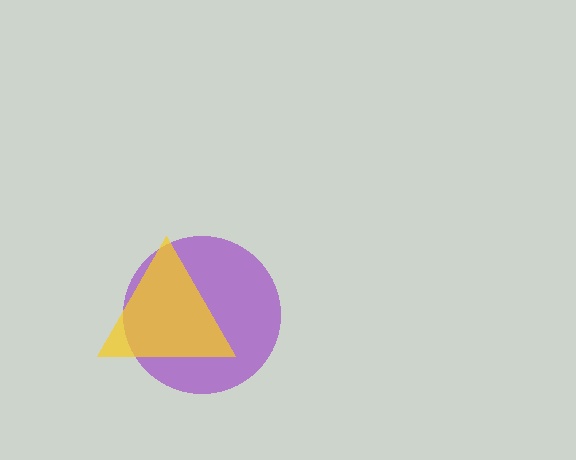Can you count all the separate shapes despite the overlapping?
Yes, there are 2 separate shapes.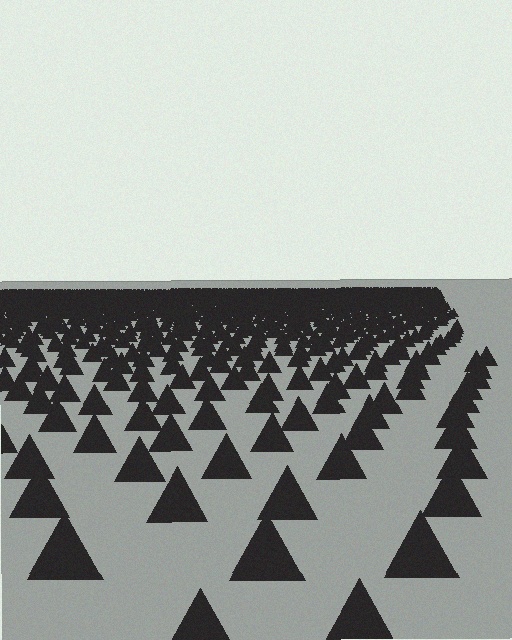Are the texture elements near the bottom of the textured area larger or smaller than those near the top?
Larger. Near the bottom, elements are closer to the viewer and appear at a bigger on-screen size.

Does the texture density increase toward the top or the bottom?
Density increases toward the top.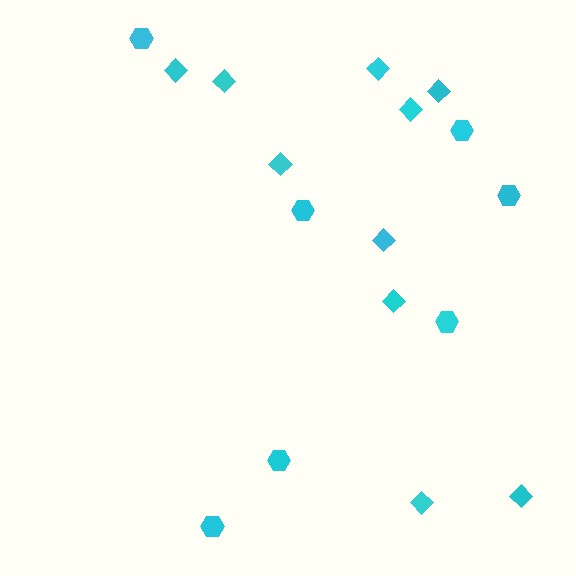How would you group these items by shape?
There are 2 groups: one group of hexagons (7) and one group of diamonds (10).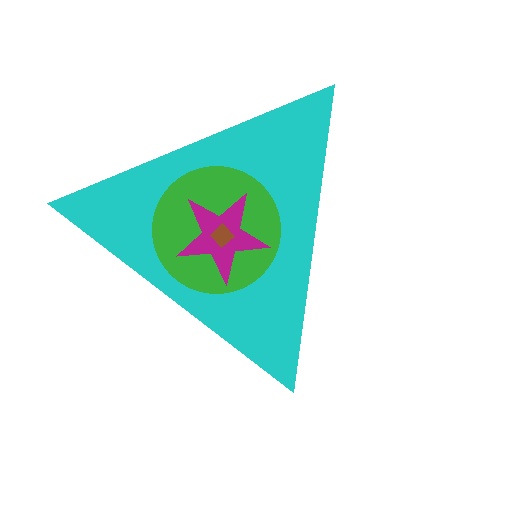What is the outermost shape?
The cyan triangle.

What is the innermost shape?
The brown diamond.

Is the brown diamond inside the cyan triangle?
Yes.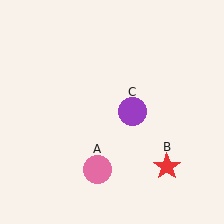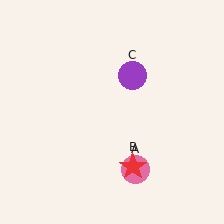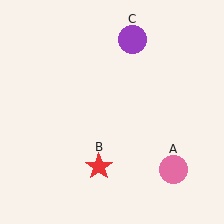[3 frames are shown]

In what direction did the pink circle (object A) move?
The pink circle (object A) moved right.